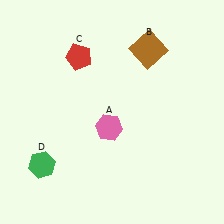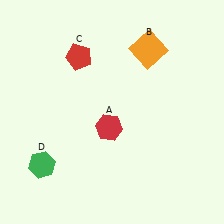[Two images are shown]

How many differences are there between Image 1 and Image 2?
There are 2 differences between the two images.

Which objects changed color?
A changed from pink to red. B changed from brown to orange.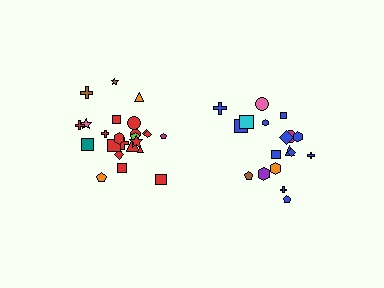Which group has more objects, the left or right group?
The left group.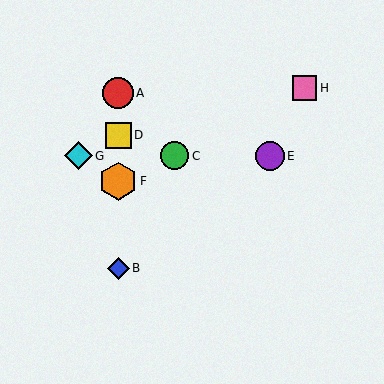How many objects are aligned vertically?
4 objects (A, B, D, F) are aligned vertically.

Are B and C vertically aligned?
No, B is at x≈118 and C is at x≈175.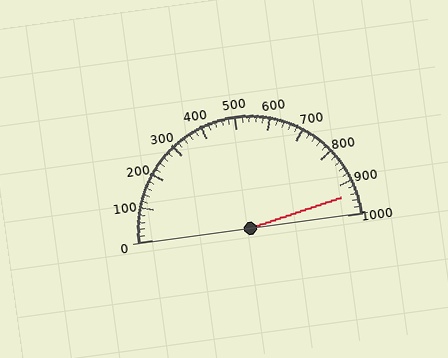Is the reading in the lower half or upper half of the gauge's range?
The reading is in the upper half of the range (0 to 1000).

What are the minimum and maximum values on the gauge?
The gauge ranges from 0 to 1000.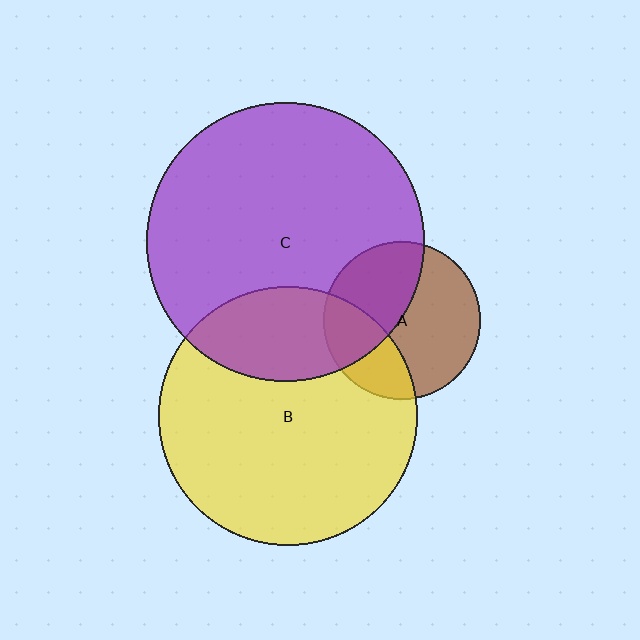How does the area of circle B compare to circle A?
Approximately 2.7 times.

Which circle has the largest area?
Circle C (purple).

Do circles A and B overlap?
Yes.